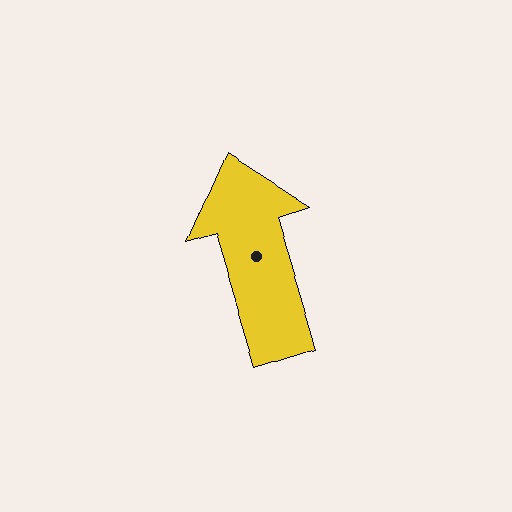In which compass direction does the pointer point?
North.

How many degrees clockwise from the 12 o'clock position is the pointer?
Approximately 343 degrees.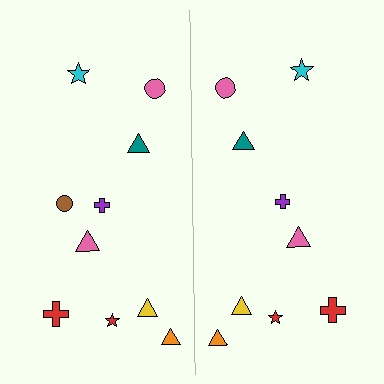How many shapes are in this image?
There are 19 shapes in this image.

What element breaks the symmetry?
A brown circle is missing from the right side.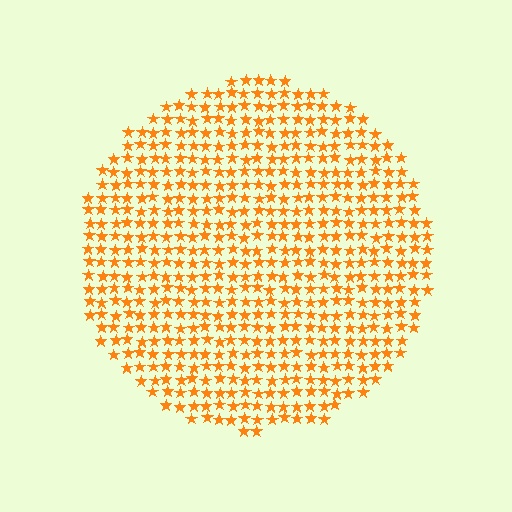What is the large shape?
The large shape is a circle.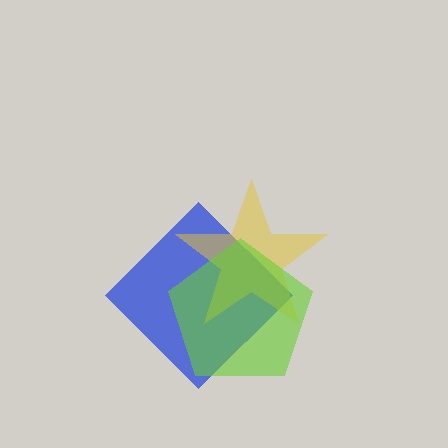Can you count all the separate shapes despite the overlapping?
Yes, there are 3 separate shapes.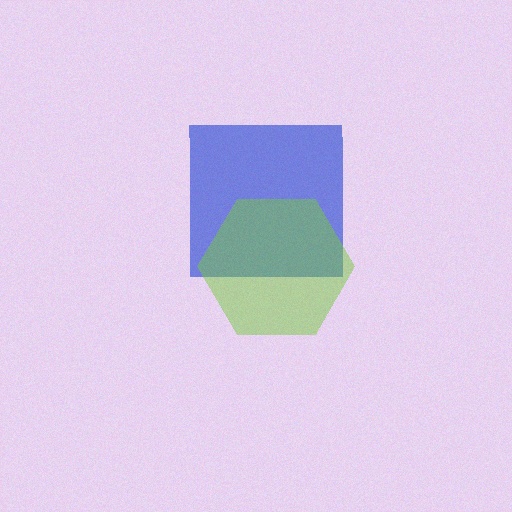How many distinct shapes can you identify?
There are 2 distinct shapes: a blue square, a lime hexagon.